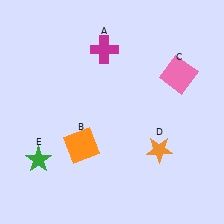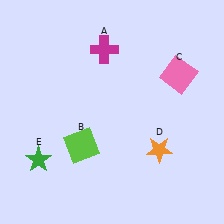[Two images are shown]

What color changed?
The square (B) changed from orange in Image 1 to lime in Image 2.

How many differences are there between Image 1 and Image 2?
There is 1 difference between the two images.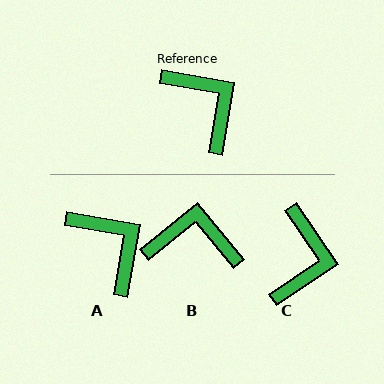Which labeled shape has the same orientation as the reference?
A.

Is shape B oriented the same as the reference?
No, it is off by about 49 degrees.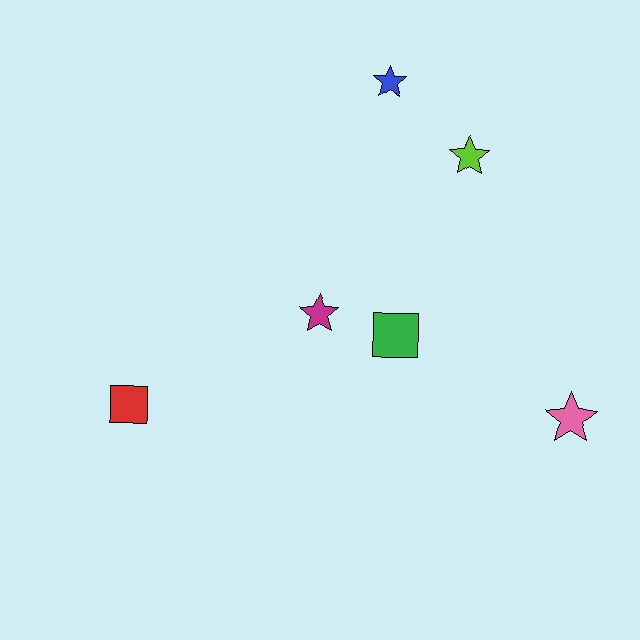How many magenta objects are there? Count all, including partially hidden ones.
There is 1 magenta object.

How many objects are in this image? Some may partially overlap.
There are 6 objects.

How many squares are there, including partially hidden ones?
There are 2 squares.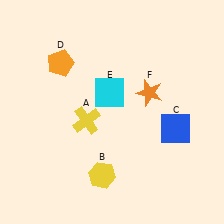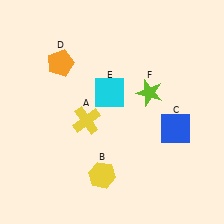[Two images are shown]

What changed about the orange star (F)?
In Image 1, F is orange. In Image 2, it changed to lime.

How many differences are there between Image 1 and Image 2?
There is 1 difference between the two images.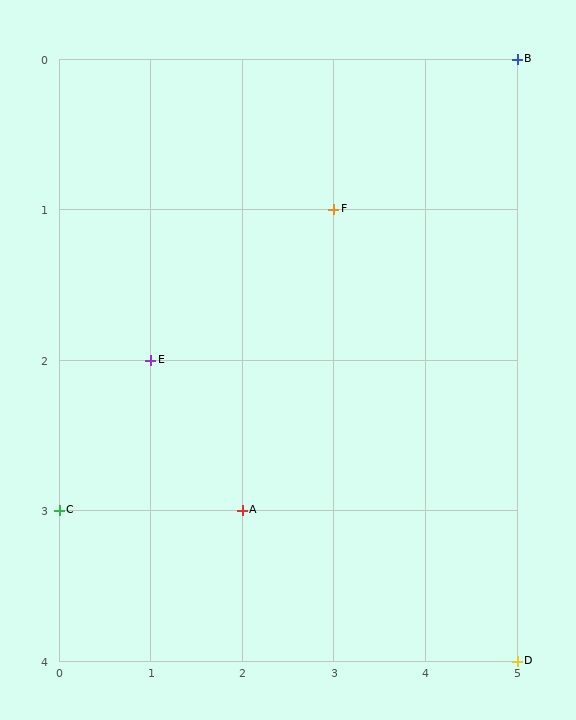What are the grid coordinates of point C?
Point C is at grid coordinates (0, 3).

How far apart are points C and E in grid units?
Points C and E are 1 column and 1 row apart (about 1.4 grid units diagonally).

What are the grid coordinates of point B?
Point B is at grid coordinates (5, 0).